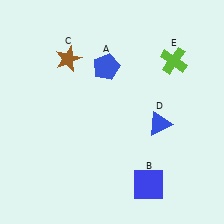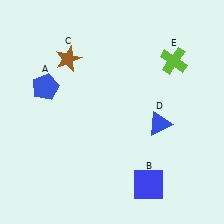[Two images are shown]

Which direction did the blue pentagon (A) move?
The blue pentagon (A) moved left.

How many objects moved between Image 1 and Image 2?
1 object moved between the two images.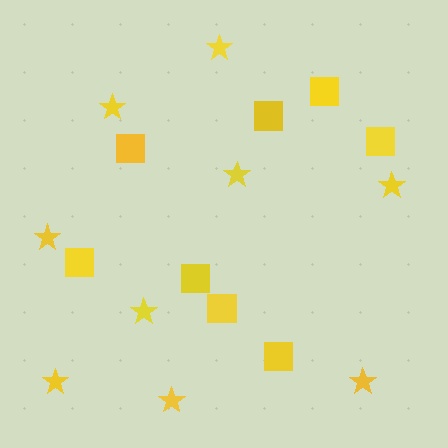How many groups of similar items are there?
There are 2 groups: one group of squares (8) and one group of stars (9).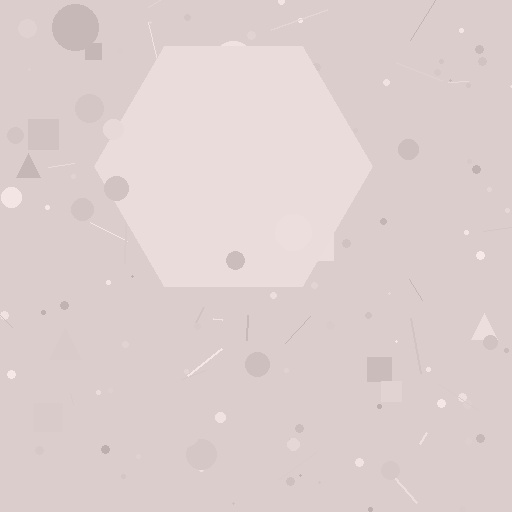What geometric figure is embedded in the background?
A hexagon is embedded in the background.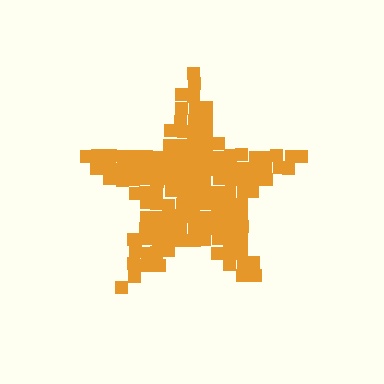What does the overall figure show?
The overall figure shows a star.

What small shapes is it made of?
It is made of small squares.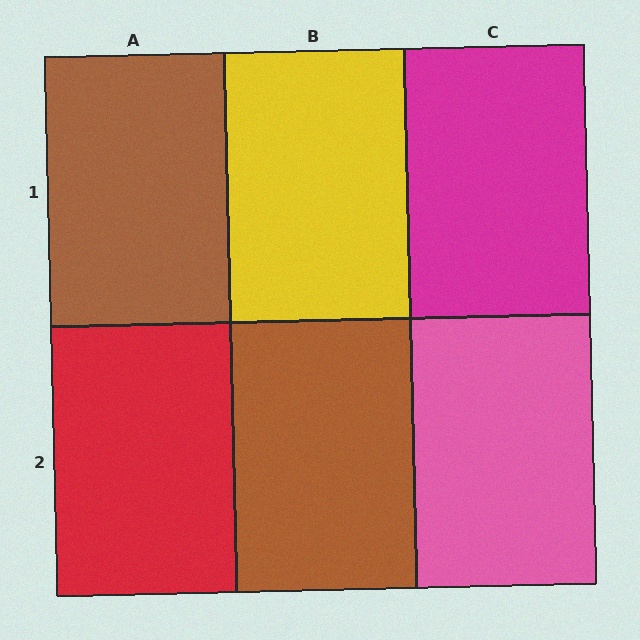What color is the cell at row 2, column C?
Pink.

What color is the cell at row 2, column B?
Brown.